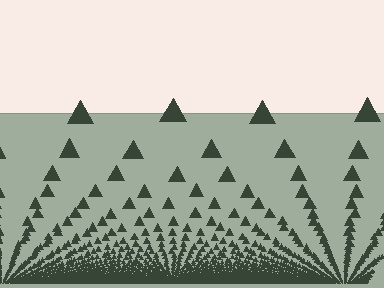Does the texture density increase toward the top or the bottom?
Density increases toward the bottom.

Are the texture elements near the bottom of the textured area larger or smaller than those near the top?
Smaller. The gradient is inverted — elements near the bottom are smaller and denser.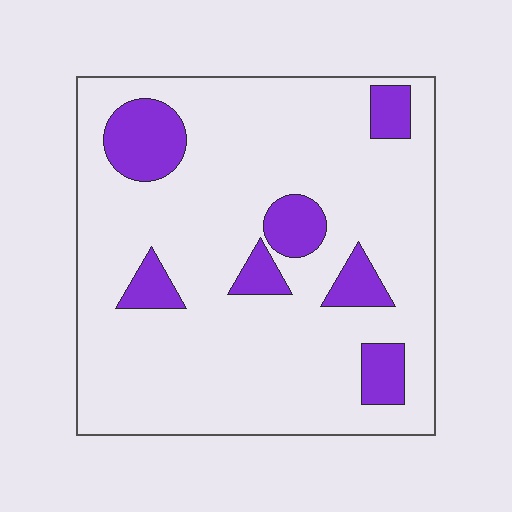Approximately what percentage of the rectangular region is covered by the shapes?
Approximately 15%.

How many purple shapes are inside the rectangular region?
7.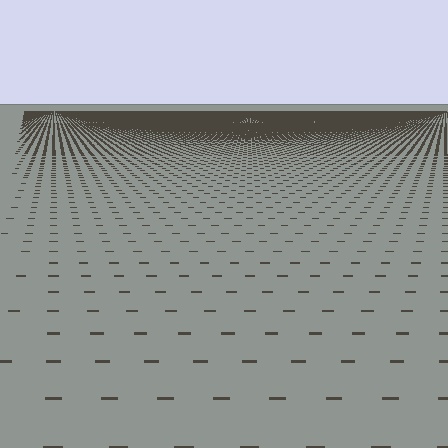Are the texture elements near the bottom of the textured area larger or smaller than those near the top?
Larger. Near the bottom, elements are closer to the viewer and appear at a bigger on-screen size.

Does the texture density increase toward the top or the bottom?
Density increases toward the top.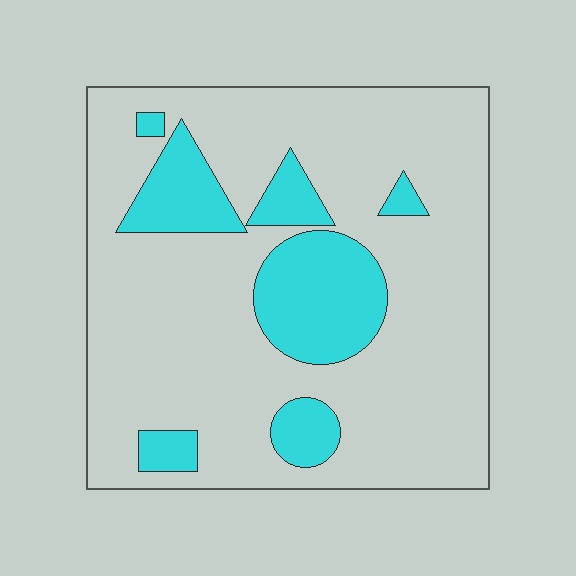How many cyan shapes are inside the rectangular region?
7.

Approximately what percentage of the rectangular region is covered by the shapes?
Approximately 20%.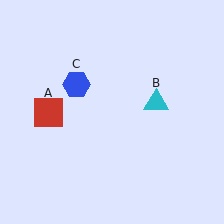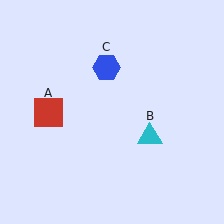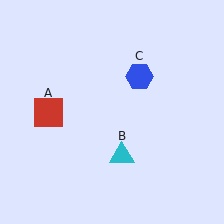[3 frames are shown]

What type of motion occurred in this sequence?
The cyan triangle (object B), blue hexagon (object C) rotated clockwise around the center of the scene.